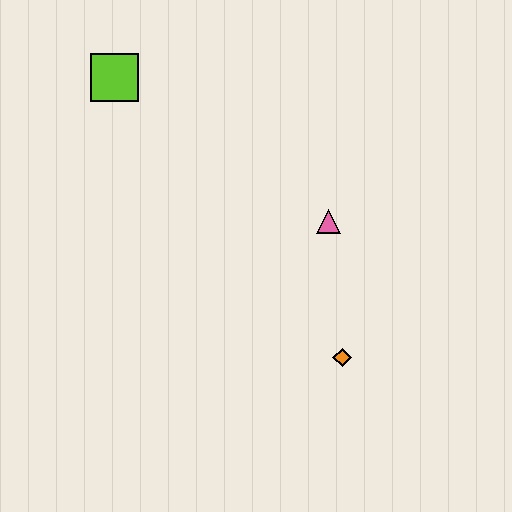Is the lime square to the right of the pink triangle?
No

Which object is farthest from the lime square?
The orange diamond is farthest from the lime square.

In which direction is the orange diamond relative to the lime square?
The orange diamond is below the lime square.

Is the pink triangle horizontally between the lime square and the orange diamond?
Yes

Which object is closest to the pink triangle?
The orange diamond is closest to the pink triangle.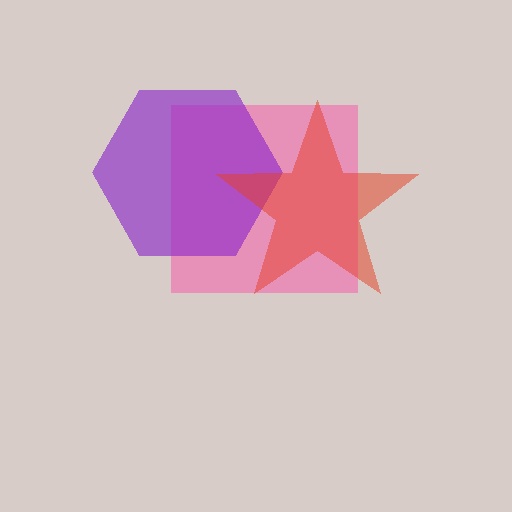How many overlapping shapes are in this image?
There are 3 overlapping shapes in the image.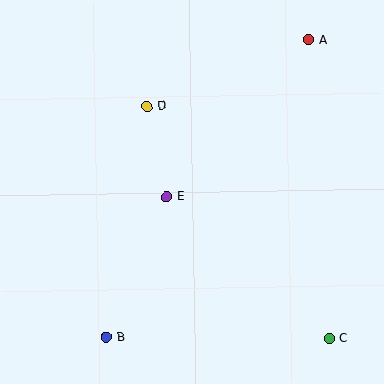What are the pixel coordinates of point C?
Point C is at (329, 338).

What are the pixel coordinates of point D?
Point D is at (147, 106).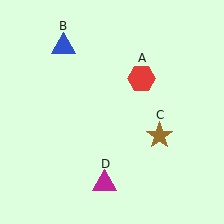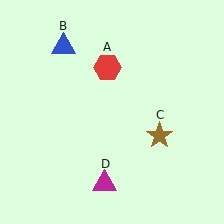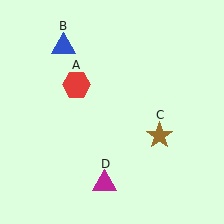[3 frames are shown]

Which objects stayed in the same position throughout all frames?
Blue triangle (object B) and brown star (object C) and magenta triangle (object D) remained stationary.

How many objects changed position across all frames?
1 object changed position: red hexagon (object A).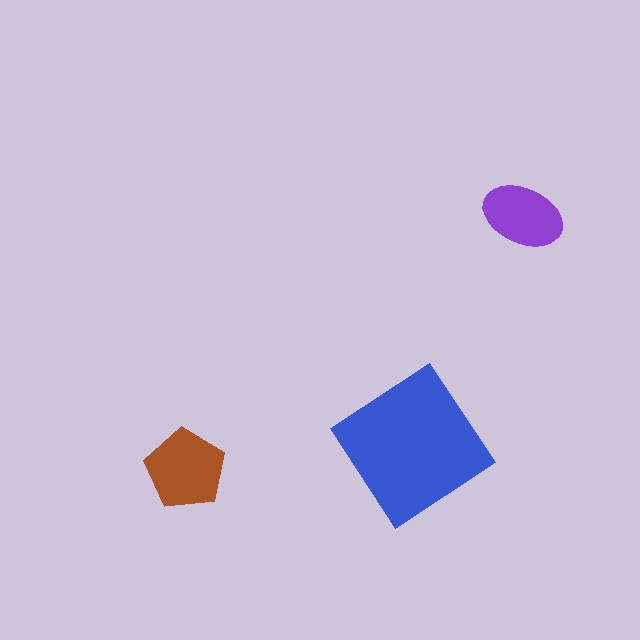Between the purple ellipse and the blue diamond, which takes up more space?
The blue diamond.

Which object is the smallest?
The purple ellipse.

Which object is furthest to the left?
The brown pentagon is leftmost.